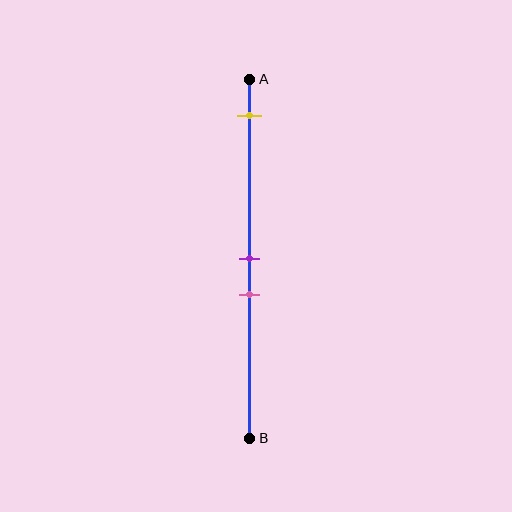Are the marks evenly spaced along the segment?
No, the marks are not evenly spaced.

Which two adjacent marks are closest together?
The purple and pink marks are the closest adjacent pair.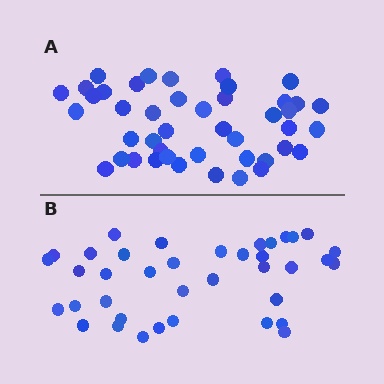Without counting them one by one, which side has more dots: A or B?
Region A (the top region) has more dots.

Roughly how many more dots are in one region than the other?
Region A has about 6 more dots than region B.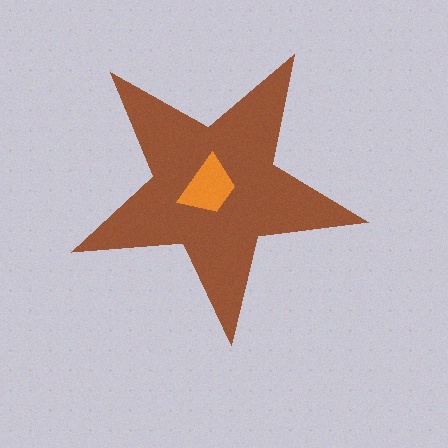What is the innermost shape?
The orange trapezoid.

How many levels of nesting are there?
2.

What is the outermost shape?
The brown star.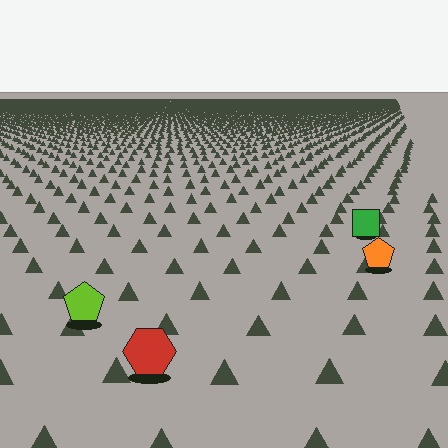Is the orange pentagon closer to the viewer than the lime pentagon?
No. The lime pentagon is closer — you can tell from the texture gradient: the ground texture is coarser near it.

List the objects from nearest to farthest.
From nearest to farthest: the red hexagon, the lime pentagon, the orange pentagon, the green square.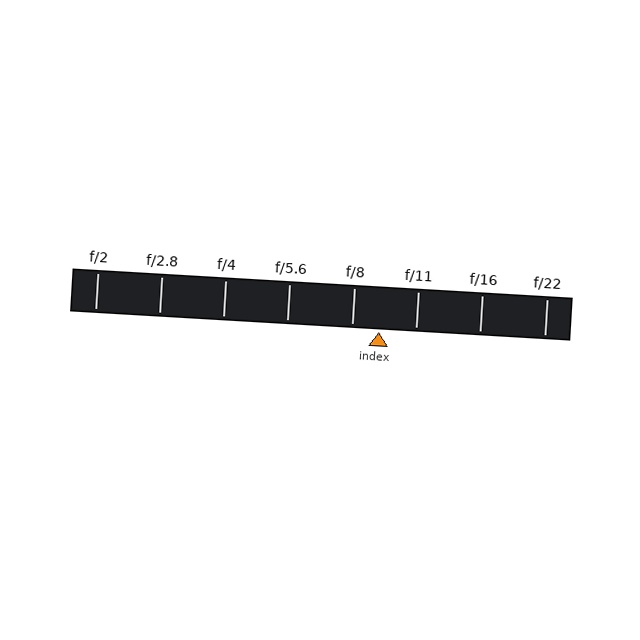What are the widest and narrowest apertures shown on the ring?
The widest aperture shown is f/2 and the narrowest is f/22.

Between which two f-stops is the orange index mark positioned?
The index mark is between f/8 and f/11.